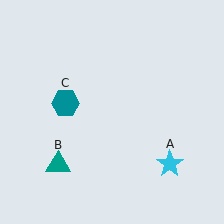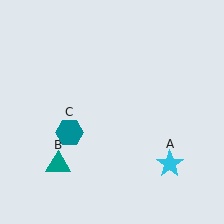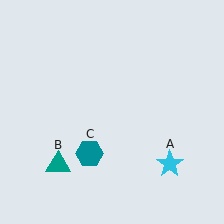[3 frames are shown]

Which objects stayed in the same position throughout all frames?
Cyan star (object A) and teal triangle (object B) remained stationary.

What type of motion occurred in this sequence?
The teal hexagon (object C) rotated counterclockwise around the center of the scene.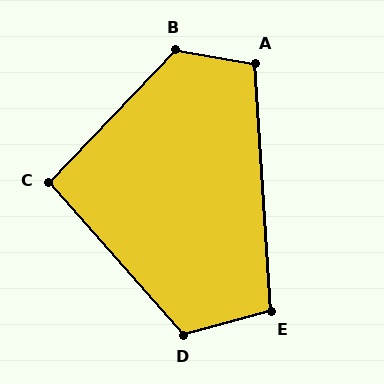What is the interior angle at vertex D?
Approximately 116 degrees (obtuse).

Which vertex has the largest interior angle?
B, at approximately 124 degrees.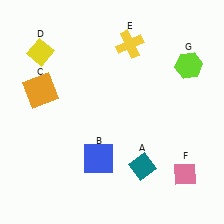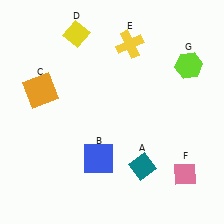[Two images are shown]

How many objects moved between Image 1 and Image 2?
1 object moved between the two images.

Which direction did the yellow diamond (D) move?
The yellow diamond (D) moved right.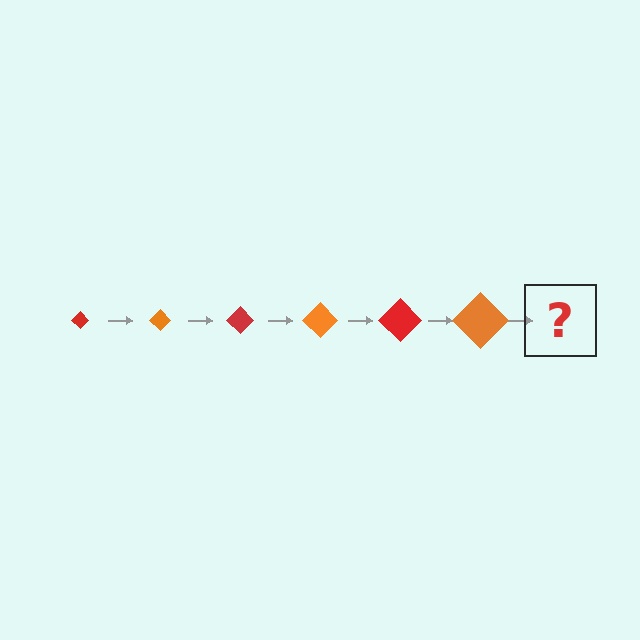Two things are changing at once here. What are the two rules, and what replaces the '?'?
The two rules are that the diamond grows larger each step and the color cycles through red and orange. The '?' should be a red diamond, larger than the previous one.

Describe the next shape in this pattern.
It should be a red diamond, larger than the previous one.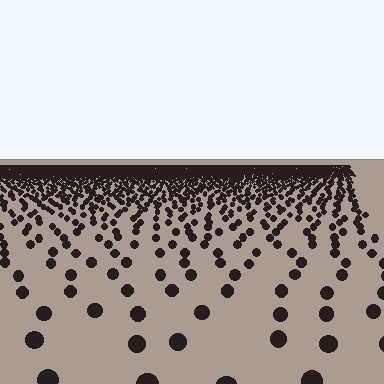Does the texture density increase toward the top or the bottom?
Density increases toward the top.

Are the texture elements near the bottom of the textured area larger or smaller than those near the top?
Larger. Near the bottom, elements are closer to the viewer and appear at a bigger on-screen size.